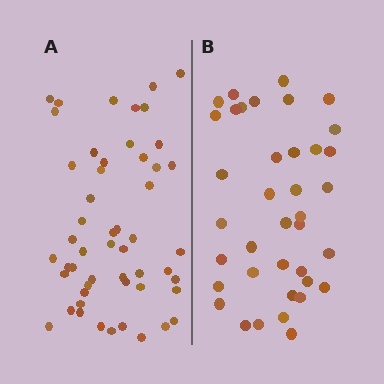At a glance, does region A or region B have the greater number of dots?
Region A (the left region) has more dots.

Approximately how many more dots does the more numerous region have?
Region A has approximately 15 more dots than region B.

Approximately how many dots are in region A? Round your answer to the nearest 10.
About 50 dots. (The exact count is 52, which rounds to 50.)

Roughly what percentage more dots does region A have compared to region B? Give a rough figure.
About 35% more.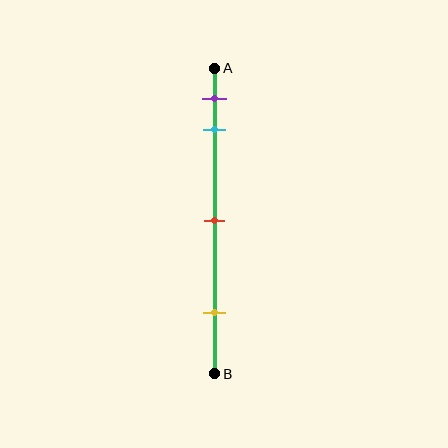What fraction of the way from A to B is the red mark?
The red mark is approximately 50% (0.5) of the way from A to B.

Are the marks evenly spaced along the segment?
No, the marks are not evenly spaced.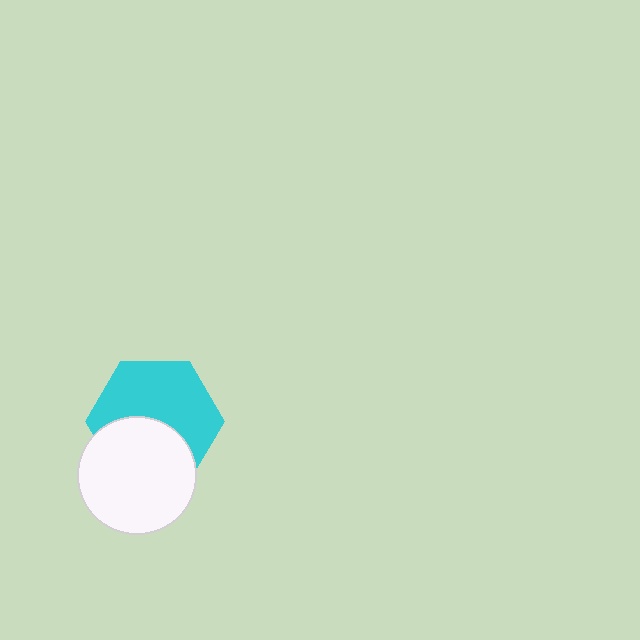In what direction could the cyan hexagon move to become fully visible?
The cyan hexagon could move up. That would shift it out from behind the white circle entirely.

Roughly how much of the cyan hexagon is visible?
About half of it is visible (roughly 59%).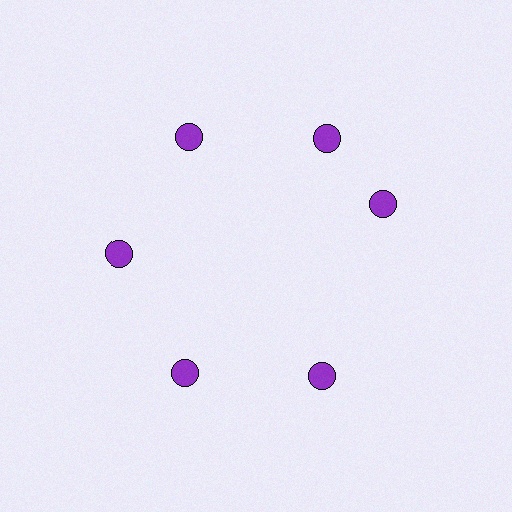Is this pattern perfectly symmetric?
No. The 6 purple circles are arranged in a ring, but one element near the 3 o'clock position is rotated out of alignment along the ring, breaking the 6-fold rotational symmetry.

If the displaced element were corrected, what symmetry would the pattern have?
It would have 6-fold rotational symmetry — the pattern would map onto itself every 60 degrees.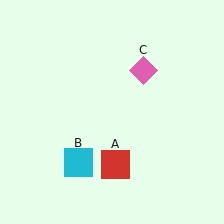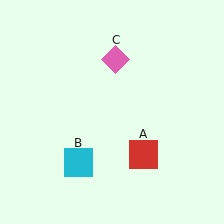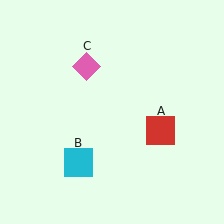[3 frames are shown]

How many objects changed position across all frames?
2 objects changed position: red square (object A), pink diamond (object C).